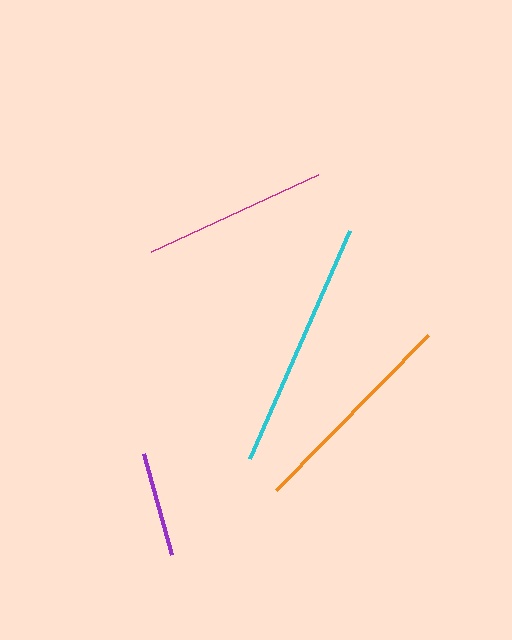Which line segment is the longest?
The cyan line is the longest at approximately 248 pixels.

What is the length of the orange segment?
The orange segment is approximately 217 pixels long.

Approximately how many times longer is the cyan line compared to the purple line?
The cyan line is approximately 2.4 times the length of the purple line.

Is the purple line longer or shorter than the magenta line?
The magenta line is longer than the purple line.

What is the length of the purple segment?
The purple segment is approximately 105 pixels long.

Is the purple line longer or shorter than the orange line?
The orange line is longer than the purple line.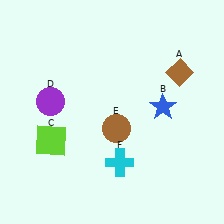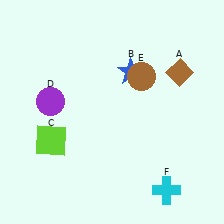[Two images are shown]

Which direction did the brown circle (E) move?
The brown circle (E) moved up.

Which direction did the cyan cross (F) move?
The cyan cross (F) moved right.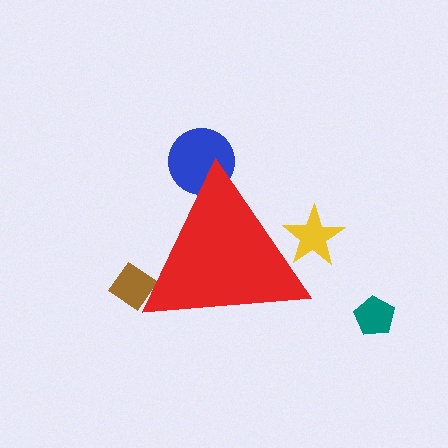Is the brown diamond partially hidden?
Yes, the brown diamond is partially hidden behind the red triangle.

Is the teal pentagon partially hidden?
No, the teal pentagon is fully visible.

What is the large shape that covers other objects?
A red triangle.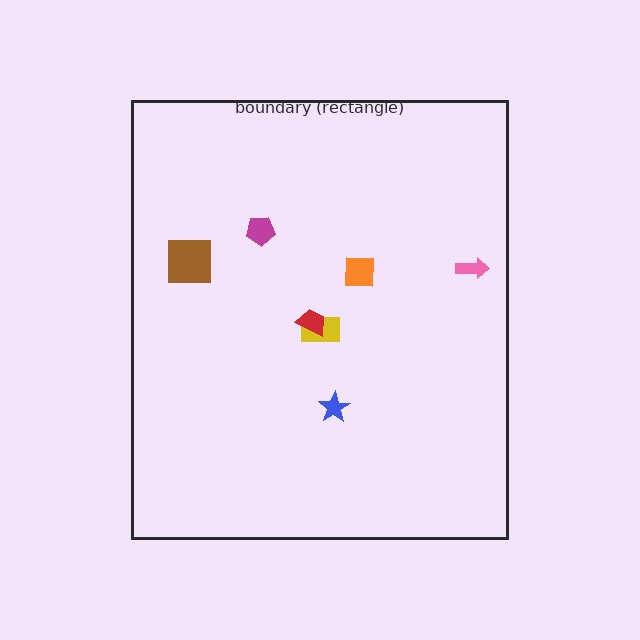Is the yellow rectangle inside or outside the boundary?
Inside.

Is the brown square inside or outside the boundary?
Inside.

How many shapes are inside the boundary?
7 inside, 0 outside.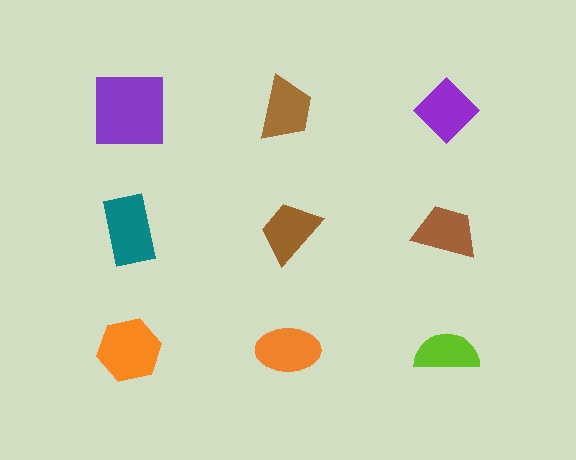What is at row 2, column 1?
A teal rectangle.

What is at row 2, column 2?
A brown trapezoid.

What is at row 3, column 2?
An orange ellipse.